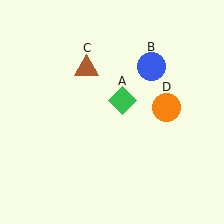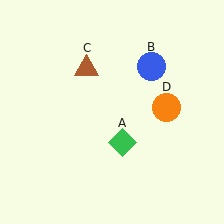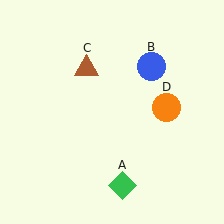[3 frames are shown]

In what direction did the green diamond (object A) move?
The green diamond (object A) moved down.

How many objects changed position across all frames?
1 object changed position: green diamond (object A).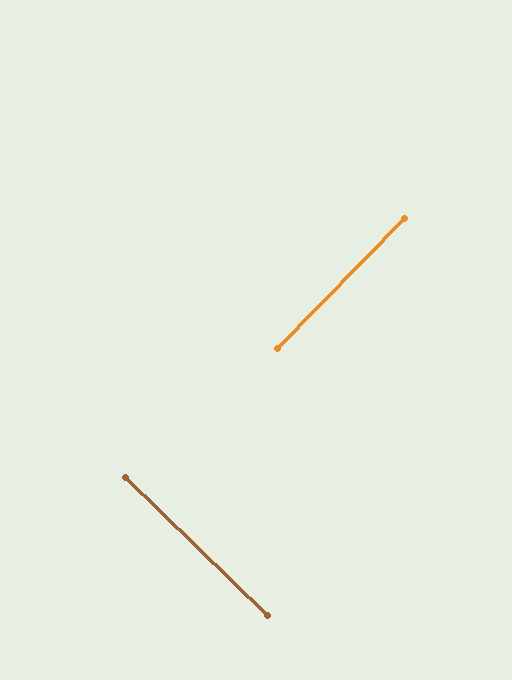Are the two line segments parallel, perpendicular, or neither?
Perpendicular — they meet at approximately 90°.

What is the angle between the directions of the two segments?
Approximately 90 degrees.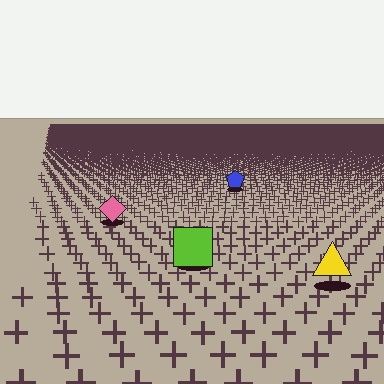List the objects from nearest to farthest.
From nearest to farthest: the yellow triangle, the lime square, the pink diamond, the blue pentagon.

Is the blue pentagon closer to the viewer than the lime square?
No. The lime square is closer — you can tell from the texture gradient: the ground texture is coarser near it.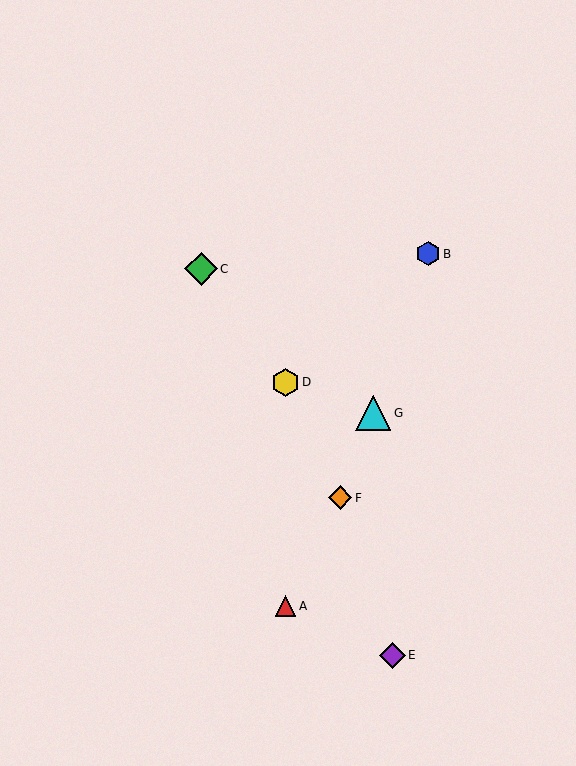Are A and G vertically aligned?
No, A is at x≈286 and G is at x≈373.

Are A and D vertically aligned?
Yes, both are at x≈286.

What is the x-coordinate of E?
Object E is at x≈393.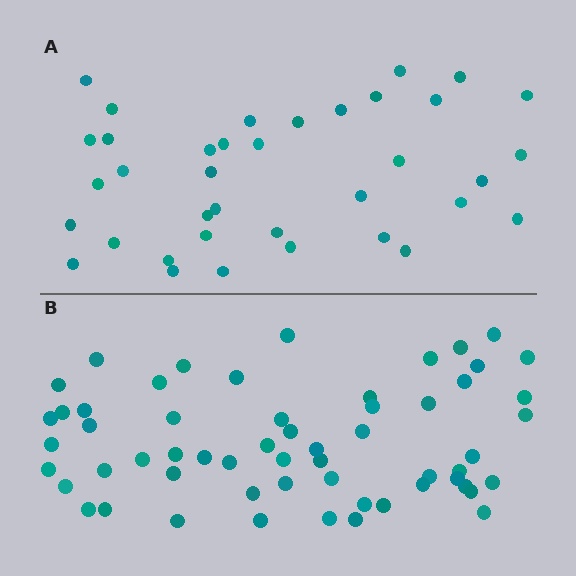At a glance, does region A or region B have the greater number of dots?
Region B (the bottom region) has more dots.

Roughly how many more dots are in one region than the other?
Region B has approximately 20 more dots than region A.